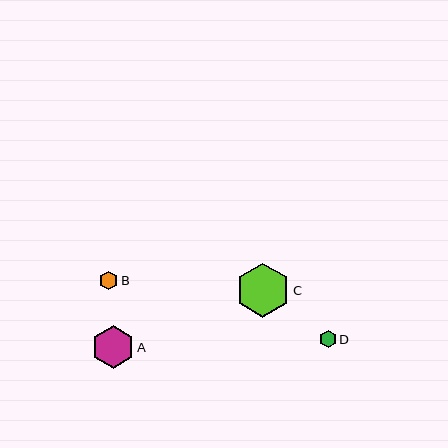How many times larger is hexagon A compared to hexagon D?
Hexagon A is approximately 2.5 times the size of hexagon D.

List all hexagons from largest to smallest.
From largest to smallest: C, A, B, D.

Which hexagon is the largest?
Hexagon C is the largest with a size of approximately 54 pixels.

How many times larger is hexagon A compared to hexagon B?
Hexagon A is approximately 2.3 times the size of hexagon B.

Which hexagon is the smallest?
Hexagon D is the smallest with a size of approximately 17 pixels.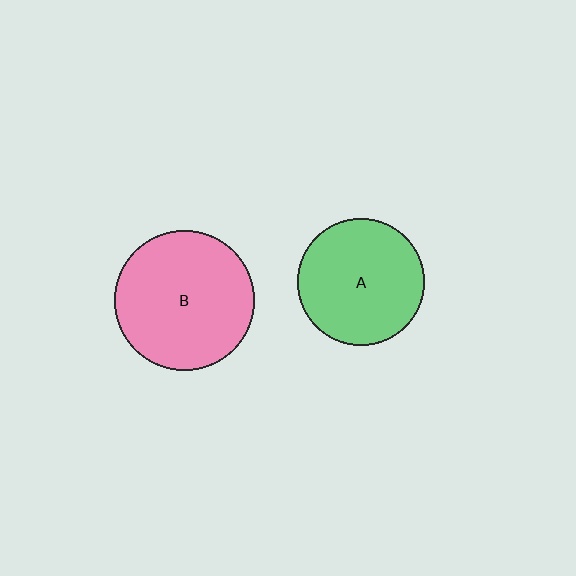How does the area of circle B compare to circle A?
Approximately 1.2 times.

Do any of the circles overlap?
No, none of the circles overlap.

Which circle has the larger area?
Circle B (pink).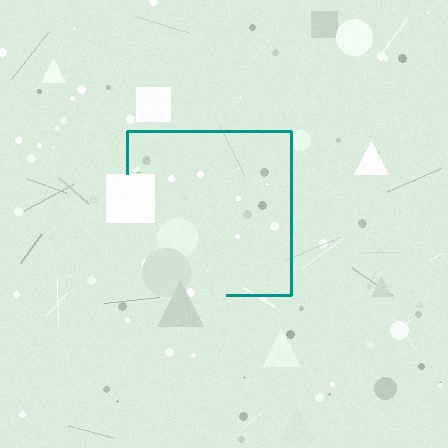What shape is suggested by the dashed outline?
The dashed outline suggests a square.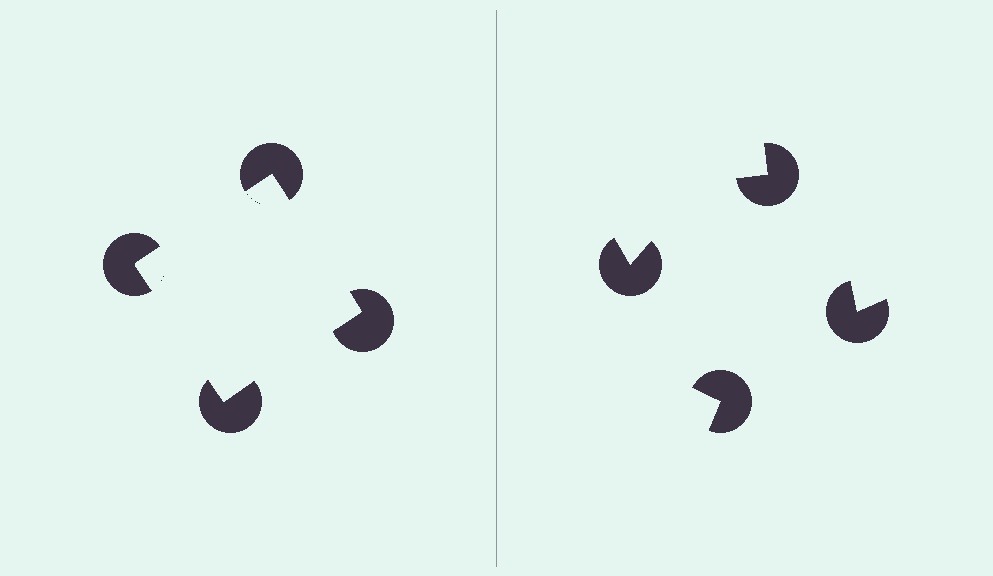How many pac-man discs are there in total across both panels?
8 — 4 on each side.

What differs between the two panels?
The pac-man discs are positioned identically on both sides; only the wedge orientations differ. On the left they align to a square; on the right they are misaligned.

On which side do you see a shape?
An illusory square appears on the left side. On the right side the wedge cuts are rotated, so no coherent shape forms.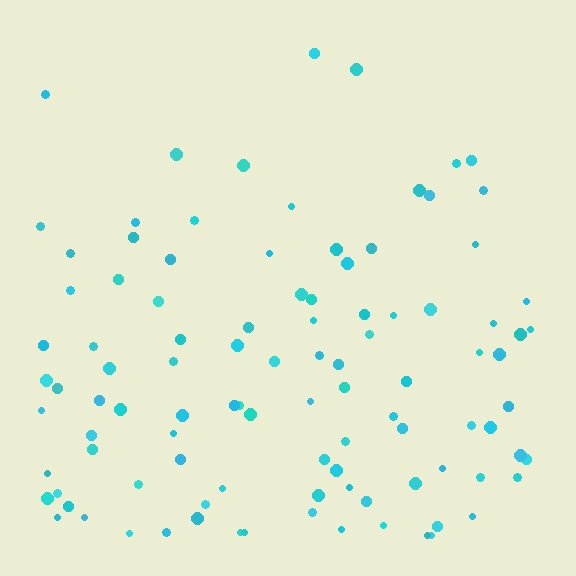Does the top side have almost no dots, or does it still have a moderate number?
Still a moderate number, just noticeably fewer than the bottom.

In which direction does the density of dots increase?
From top to bottom, with the bottom side densest.